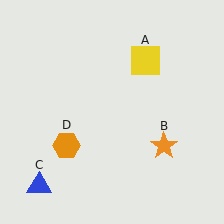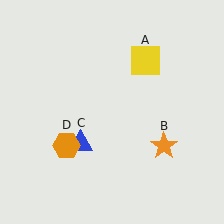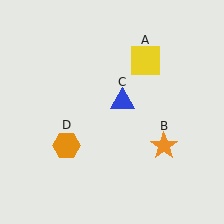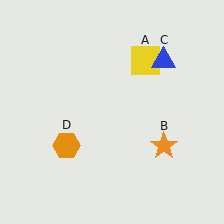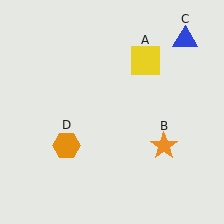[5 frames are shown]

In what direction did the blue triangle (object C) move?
The blue triangle (object C) moved up and to the right.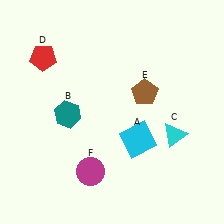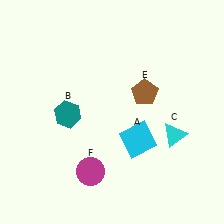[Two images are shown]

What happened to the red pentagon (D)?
The red pentagon (D) was removed in Image 2. It was in the top-left area of Image 1.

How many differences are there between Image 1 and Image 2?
There is 1 difference between the two images.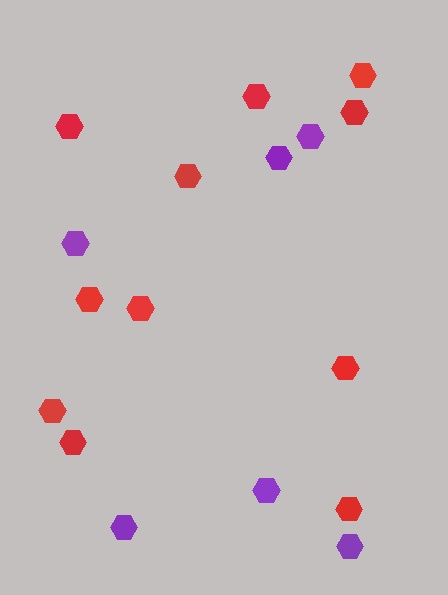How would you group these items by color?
There are 2 groups: one group of purple hexagons (6) and one group of red hexagons (11).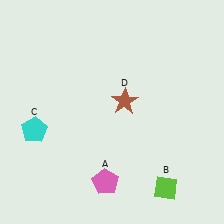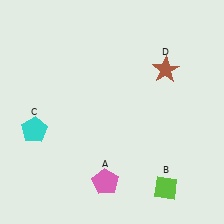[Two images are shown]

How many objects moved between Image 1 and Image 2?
1 object moved between the two images.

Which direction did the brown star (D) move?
The brown star (D) moved right.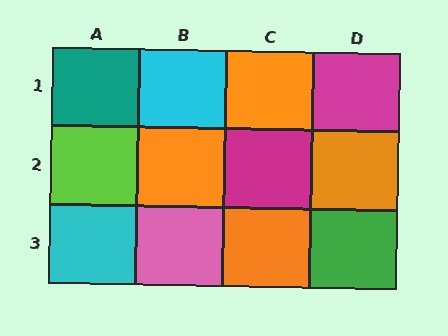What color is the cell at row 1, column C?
Orange.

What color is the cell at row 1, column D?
Magenta.